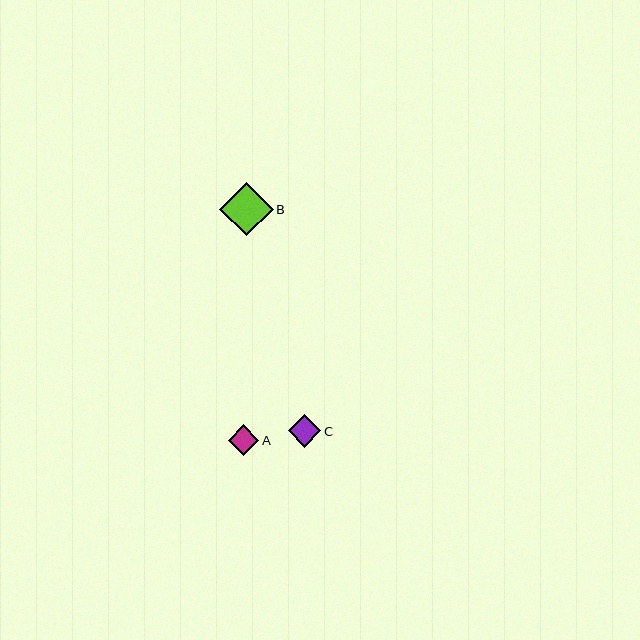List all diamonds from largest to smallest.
From largest to smallest: B, C, A.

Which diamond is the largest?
Diamond B is the largest with a size of approximately 53 pixels.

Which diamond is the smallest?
Diamond A is the smallest with a size of approximately 30 pixels.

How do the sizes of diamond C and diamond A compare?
Diamond C and diamond A are approximately the same size.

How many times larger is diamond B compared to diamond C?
Diamond B is approximately 1.7 times the size of diamond C.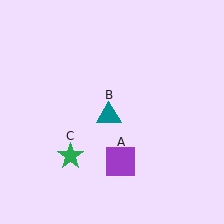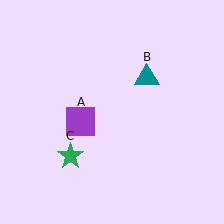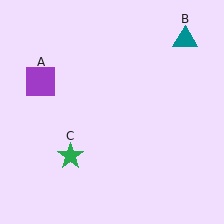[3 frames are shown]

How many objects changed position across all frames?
2 objects changed position: purple square (object A), teal triangle (object B).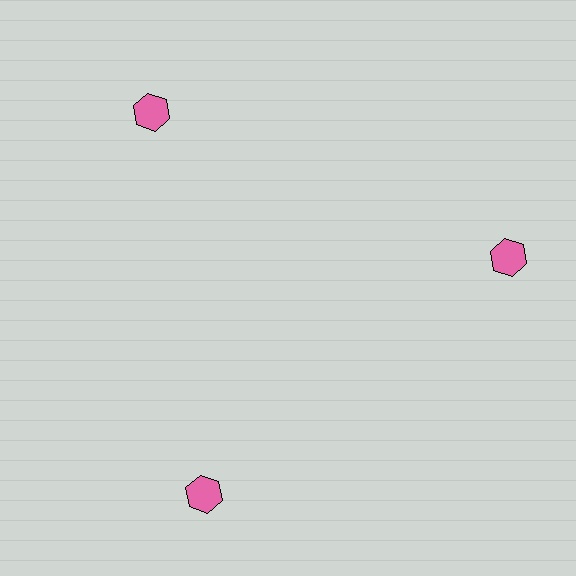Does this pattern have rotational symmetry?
Yes, this pattern has 3-fold rotational symmetry. It looks the same after rotating 120 degrees around the center.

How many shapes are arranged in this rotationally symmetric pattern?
There are 3 shapes, arranged in 3 groups of 1.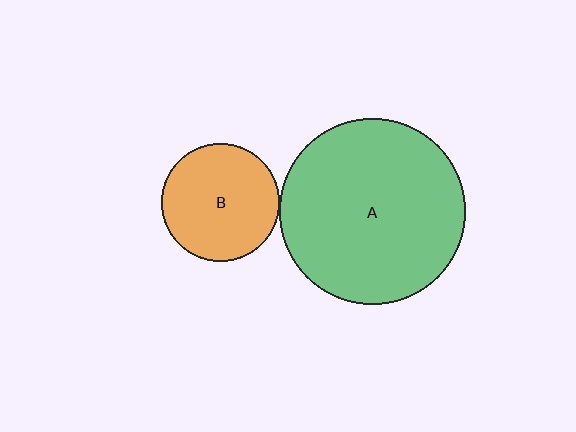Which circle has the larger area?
Circle A (green).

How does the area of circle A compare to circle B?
Approximately 2.5 times.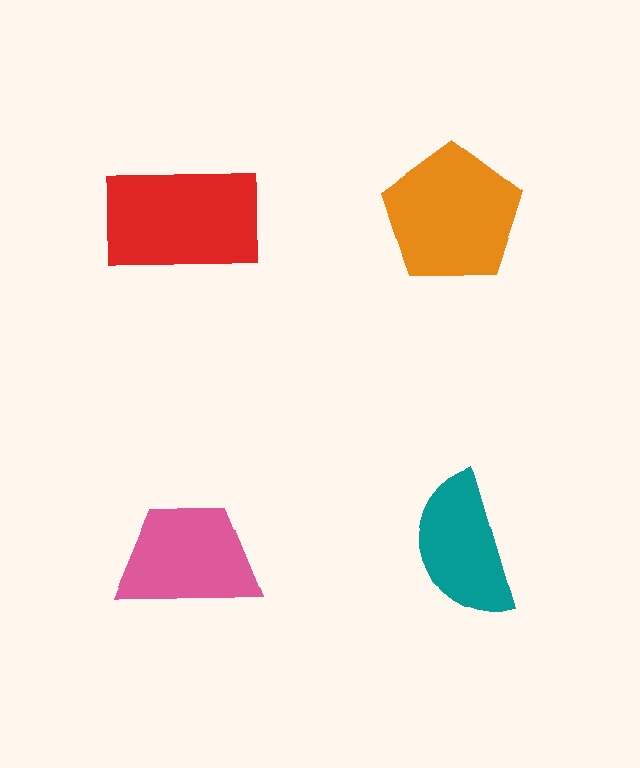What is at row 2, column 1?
A pink trapezoid.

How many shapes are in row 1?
2 shapes.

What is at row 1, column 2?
An orange pentagon.